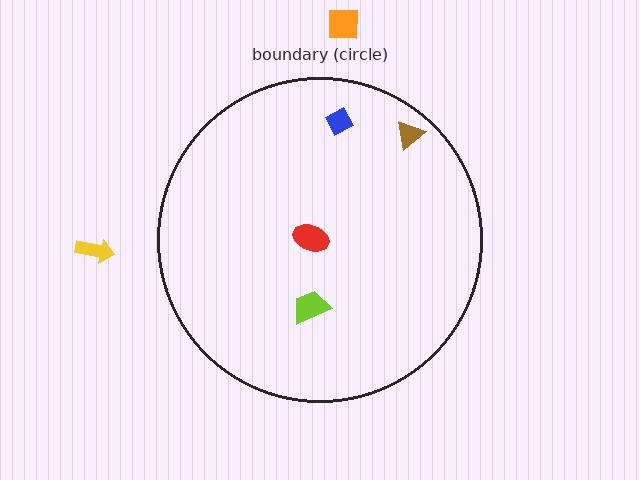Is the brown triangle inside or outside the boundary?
Inside.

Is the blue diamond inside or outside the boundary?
Inside.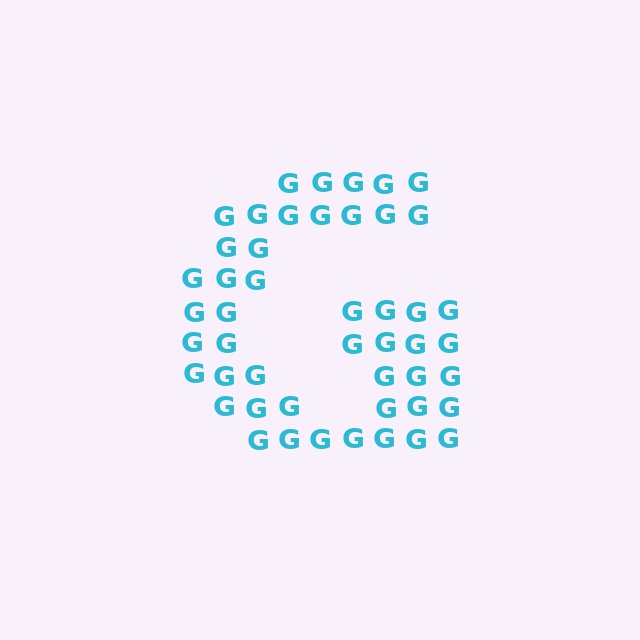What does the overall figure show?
The overall figure shows the letter G.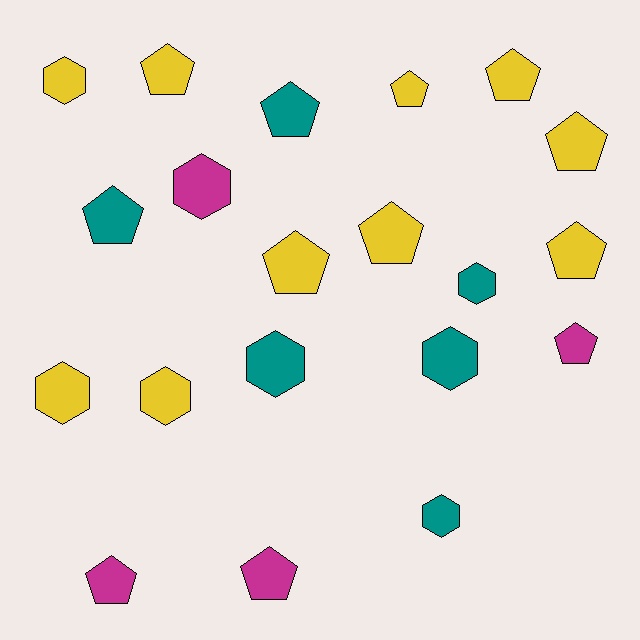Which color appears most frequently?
Yellow, with 10 objects.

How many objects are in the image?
There are 20 objects.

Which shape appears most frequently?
Pentagon, with 12 objects.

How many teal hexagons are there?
There are 4 teal hexagons.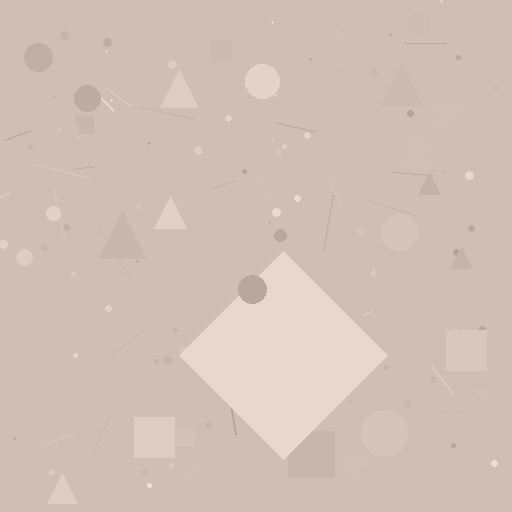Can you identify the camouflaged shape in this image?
The camouflaged shape is a diamond.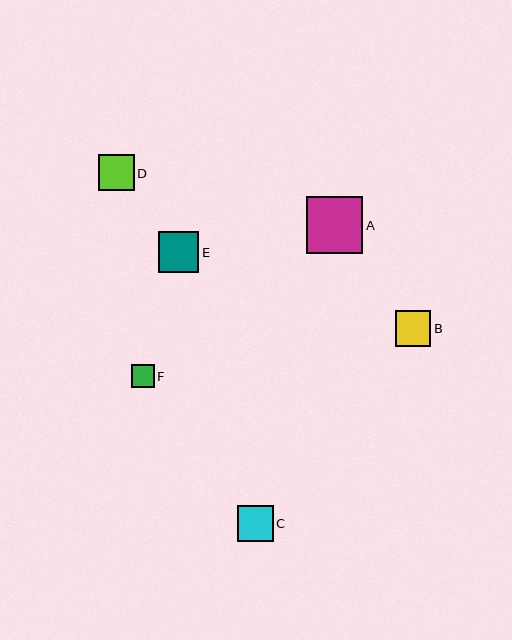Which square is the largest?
Square A is the largest with a size of approximately 56 pixels.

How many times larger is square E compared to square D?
Square E is approximately 1.1 times the size of square D.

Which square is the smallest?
Square F is the smallest with a size of approximately 23 pixels.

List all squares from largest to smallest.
From largest to smallest: A, E, C, B, D, F.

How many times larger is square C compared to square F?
Square C is approximately 1.6 times the size of square F.